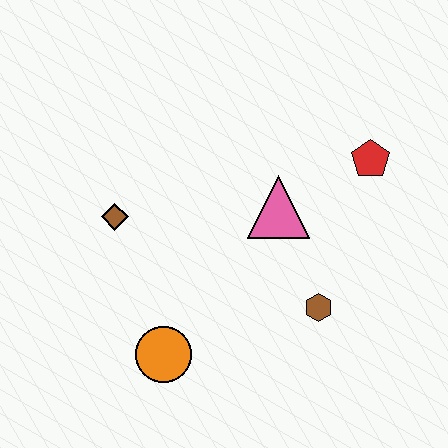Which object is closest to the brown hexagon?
The pink triangle is closest to the brown hexagon.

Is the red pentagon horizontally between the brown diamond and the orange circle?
No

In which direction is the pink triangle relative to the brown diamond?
The pink triangle is to the right of the brown diamond.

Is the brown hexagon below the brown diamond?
Yes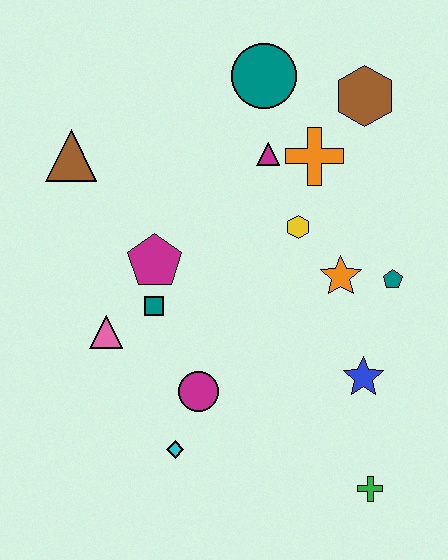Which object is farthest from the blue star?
The brown triangle is farthest from the blue star.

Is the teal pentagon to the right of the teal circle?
Yes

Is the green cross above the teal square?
No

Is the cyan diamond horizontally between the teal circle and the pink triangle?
Yes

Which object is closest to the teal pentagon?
The orange star is closest to the teal pentagon.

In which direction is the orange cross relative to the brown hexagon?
The orange cross is below the brown hexagon.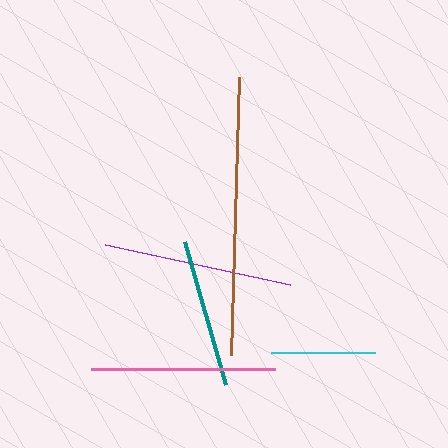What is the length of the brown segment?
The brown segment is approximately 278 pixels long.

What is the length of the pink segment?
The pink segment is approximately 183 pixels long.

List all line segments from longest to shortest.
From longest to shortest: brown, purple, pink, teal, cyan.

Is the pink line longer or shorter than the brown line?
The brown line is longer than the pink line.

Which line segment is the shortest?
The cyan line is the shortest at approximately 104 pixels.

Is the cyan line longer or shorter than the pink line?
The pink line is longer than the cyan line.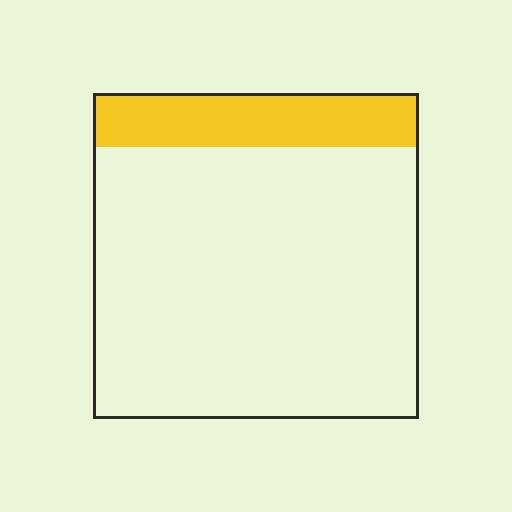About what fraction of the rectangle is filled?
About one sixth (1/6).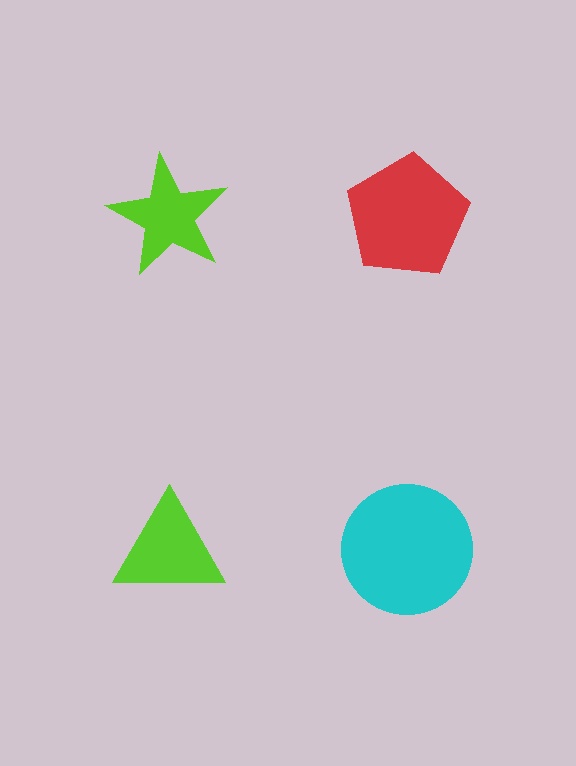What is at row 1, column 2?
A red pentagon.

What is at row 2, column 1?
A lime triangle.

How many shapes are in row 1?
2 shapes.